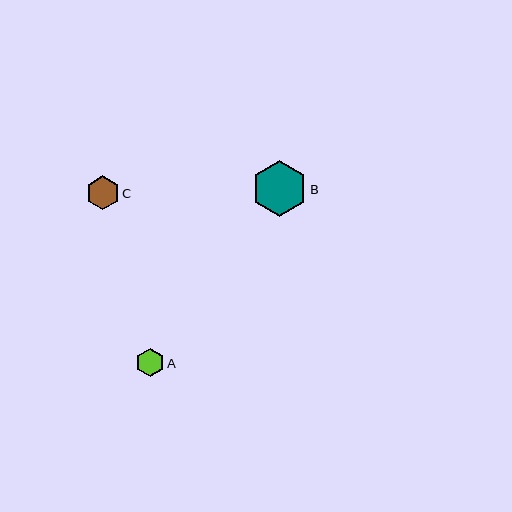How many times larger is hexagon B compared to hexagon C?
Hexagon B is approximately 1.7 times the size of hexagon C.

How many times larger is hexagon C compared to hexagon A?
Hexagon C is approximately 1.2 times the size of hexagon A.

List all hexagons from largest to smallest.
From largest to smallest: B, C, A.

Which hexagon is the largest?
Hexagon B is the largest with a size of approximately 56 pixels.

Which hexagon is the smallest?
Hexagon A is the smallest with a size of approximately 28 pixels.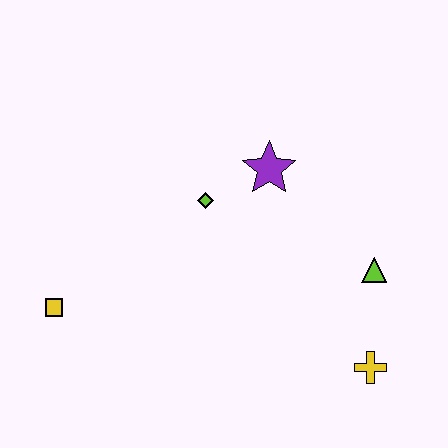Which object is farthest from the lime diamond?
The yellow cross is farthest from the lime diamond.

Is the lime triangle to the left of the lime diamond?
No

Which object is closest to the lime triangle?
The yellow cross is closest to the lime triangle.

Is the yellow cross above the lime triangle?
No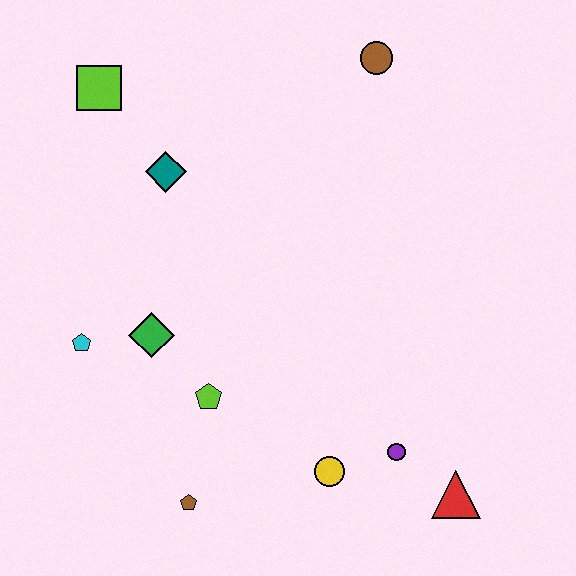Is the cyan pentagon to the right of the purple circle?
No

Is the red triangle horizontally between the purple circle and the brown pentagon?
No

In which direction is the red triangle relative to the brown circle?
The red triangle is below the brown circle.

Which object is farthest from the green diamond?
The brown circle is farthest from the green diamond.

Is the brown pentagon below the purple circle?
Yes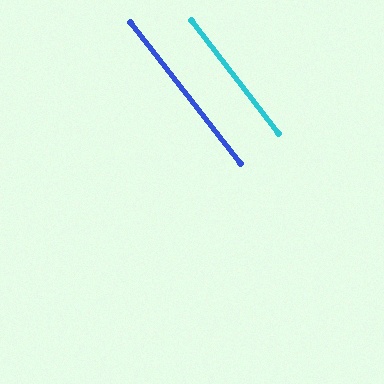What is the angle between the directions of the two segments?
Approximately 0 degrees.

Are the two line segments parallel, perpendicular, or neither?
Parallel — their directions differ by only 0.2°.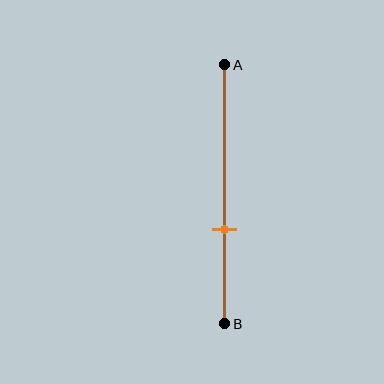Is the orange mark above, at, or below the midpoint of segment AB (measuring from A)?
The orange mark is below the midpoint of segment AB.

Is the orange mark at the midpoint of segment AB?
No, the mark is at about 65% from A, not at the 50% midpoint.